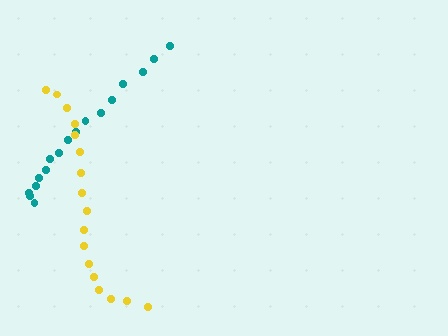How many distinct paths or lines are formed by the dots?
There are 2 distinct paths.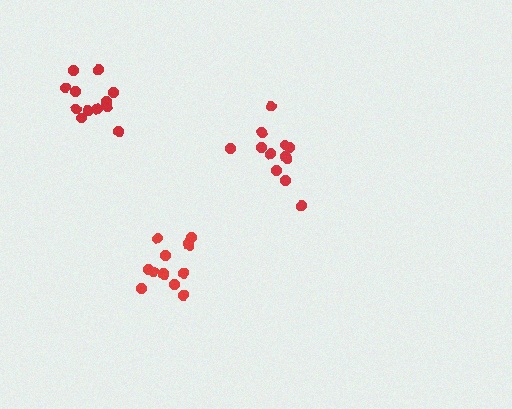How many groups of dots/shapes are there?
There are 3 groups.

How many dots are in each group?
Group 1: 12 dots, Group 2: 13 dots, Group 3: 12 dots (37 total).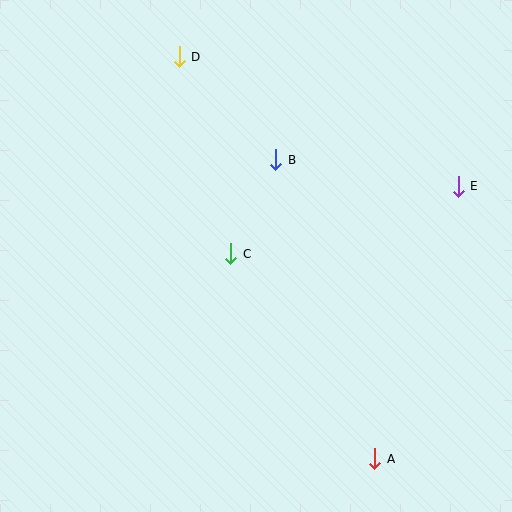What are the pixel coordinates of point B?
Point B is at (276, 160).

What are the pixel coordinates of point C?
Point C is at (231, 254).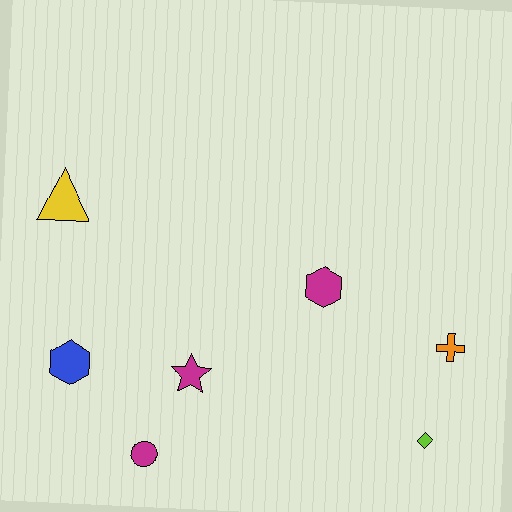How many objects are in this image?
There are 7 objects.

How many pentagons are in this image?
There are no pentagons.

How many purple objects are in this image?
There are no purple objects.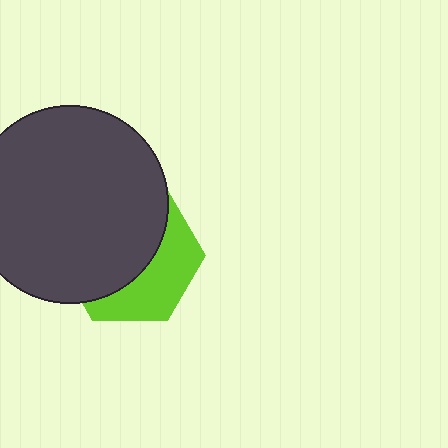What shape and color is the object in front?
The object in front is a dark gray circle.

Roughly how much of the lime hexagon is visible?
A small part of it is visible (roughly 40%).